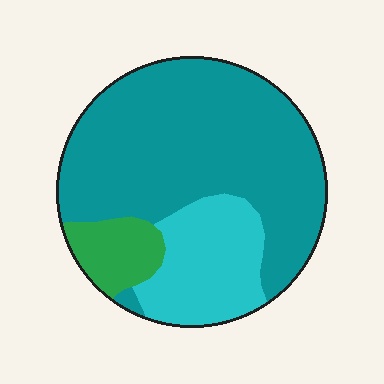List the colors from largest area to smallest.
From largest to smallest: teal, cyan, green.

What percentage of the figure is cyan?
Cyan covers about 25% of the figure.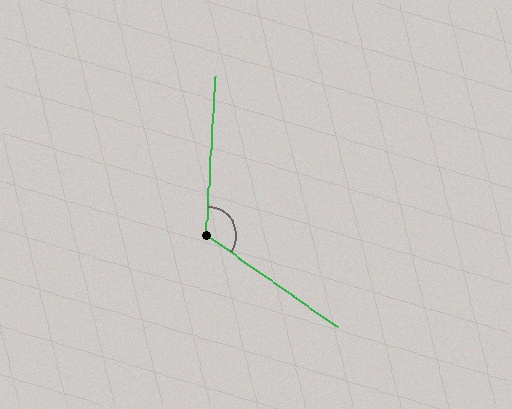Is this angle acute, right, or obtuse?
It is obtuse.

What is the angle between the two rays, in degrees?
Approximately 122 degrees.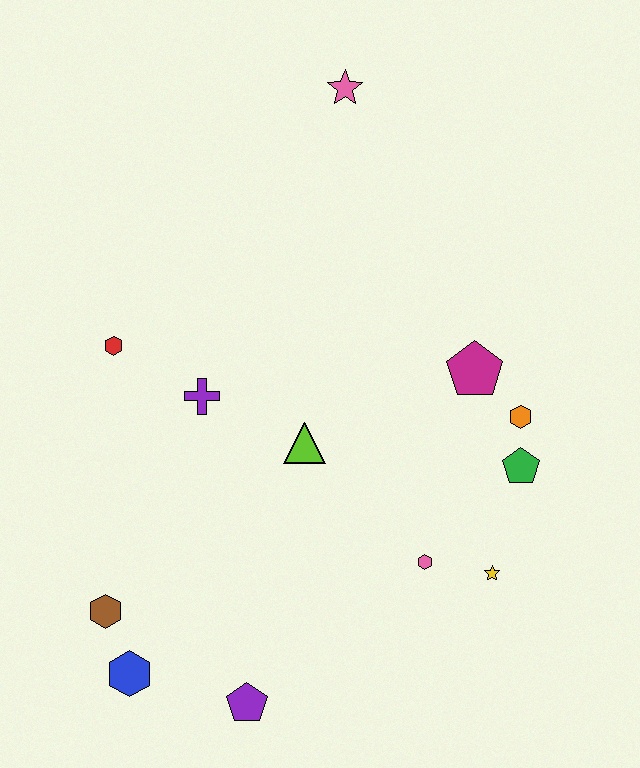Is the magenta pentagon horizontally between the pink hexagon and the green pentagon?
Yes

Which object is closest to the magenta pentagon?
The orange hexagon is closest to the magenta pentagon.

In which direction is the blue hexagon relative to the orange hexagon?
The blue hexagon is to the left of the orange hexagon.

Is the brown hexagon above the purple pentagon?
Yes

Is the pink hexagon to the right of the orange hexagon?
No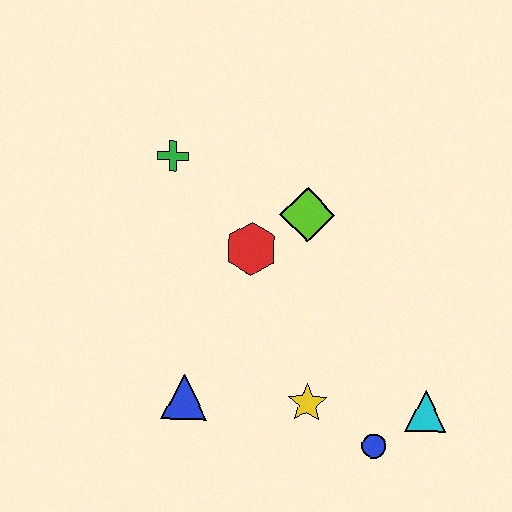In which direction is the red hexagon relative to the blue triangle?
The red hexagon is above the blue triangle.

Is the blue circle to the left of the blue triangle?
No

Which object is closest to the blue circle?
The cyan triangle is closest to the blue circle.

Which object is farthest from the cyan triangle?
The green cross is farthest from the cyan triangle.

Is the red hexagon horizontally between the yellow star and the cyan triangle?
No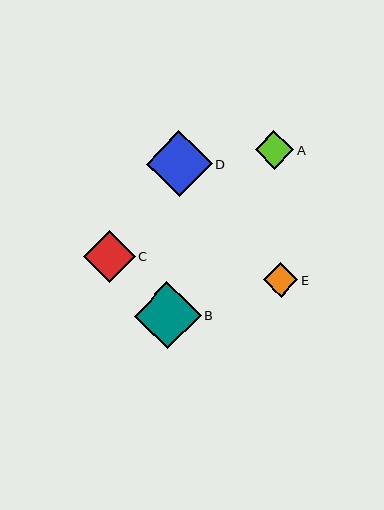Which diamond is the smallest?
Diamond E is the smallest with a size of approximately 34 pixels.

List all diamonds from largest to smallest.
From largest to smallest: B, D, C, A, E.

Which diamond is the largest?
Diamond B is the largest with a size of approximately 67 pixels.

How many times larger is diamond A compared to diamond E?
Diamond A is approximately 1.1 times the size of diamond E.